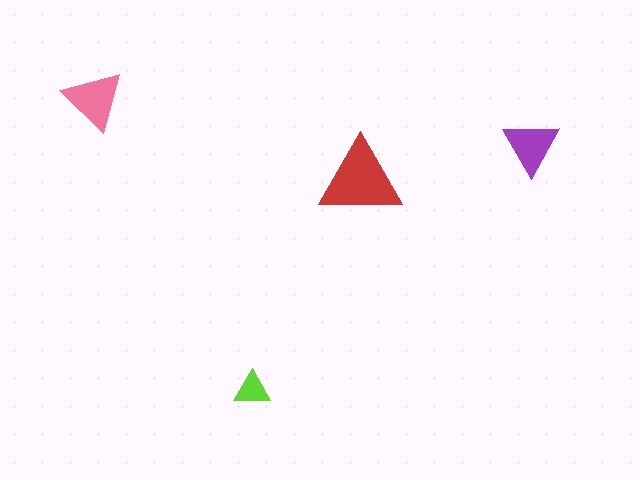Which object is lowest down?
The lime triangle is bottommost.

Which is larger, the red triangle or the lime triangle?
The red one.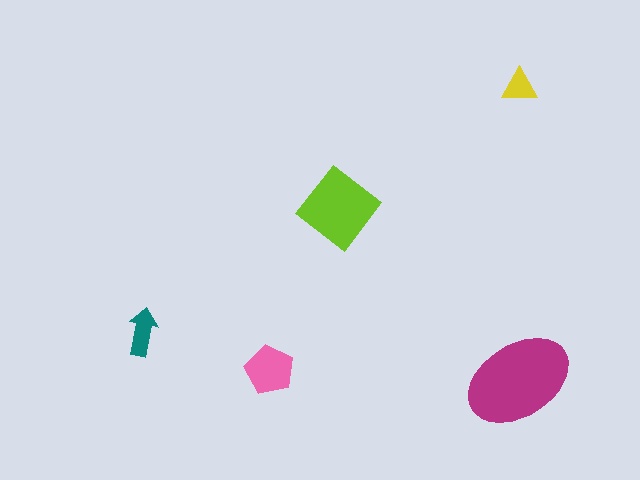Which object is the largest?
The magenta ellipse.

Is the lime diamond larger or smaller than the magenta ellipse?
Smaller.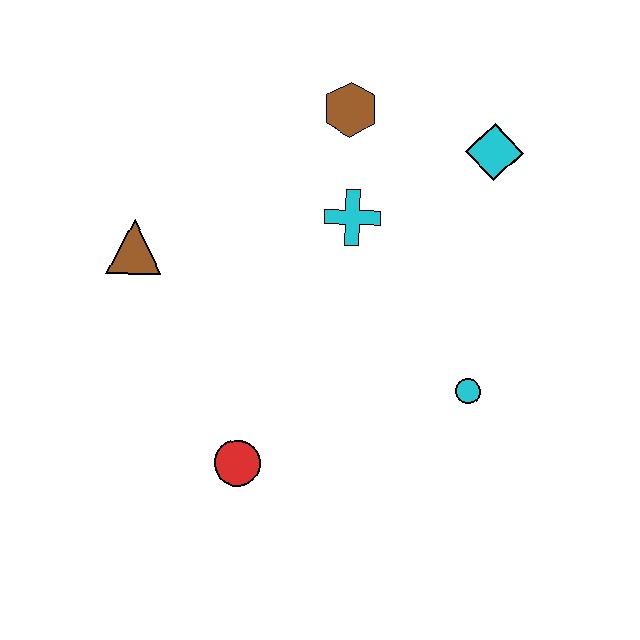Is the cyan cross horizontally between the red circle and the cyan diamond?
Yes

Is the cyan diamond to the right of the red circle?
Yes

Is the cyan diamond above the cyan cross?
Yes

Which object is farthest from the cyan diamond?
The red circle is farthest from the cyan diamond.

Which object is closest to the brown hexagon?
The cyan cross is closest to the brown hexagon.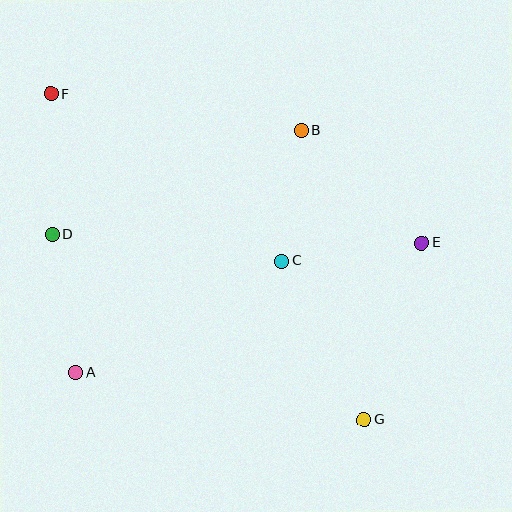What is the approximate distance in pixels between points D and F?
The distance between D and F is approximately 141 pixels.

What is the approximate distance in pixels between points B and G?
The distance between B and G is approximately 296 pixels.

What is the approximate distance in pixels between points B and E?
The distance between B and E is approximately 164 pixels.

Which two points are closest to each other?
Points B and C are closest to each other.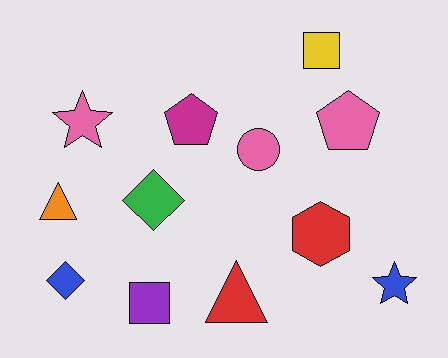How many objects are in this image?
There are 12 objects.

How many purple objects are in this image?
There is 1 purple object.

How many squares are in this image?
There are 2 squares.